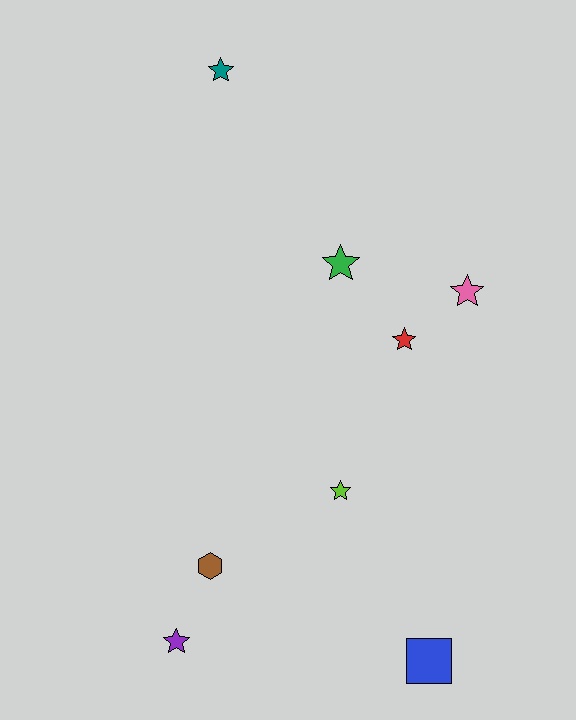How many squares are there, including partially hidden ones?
There is 1 square.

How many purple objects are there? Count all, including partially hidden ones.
There is 1 purple object.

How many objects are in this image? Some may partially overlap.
There are 8 objects.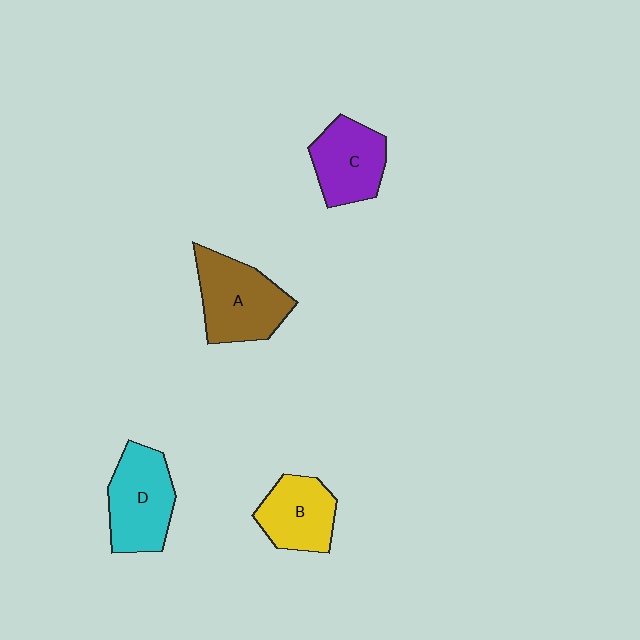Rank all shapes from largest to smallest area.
From largest to smallest: A (brown), D (cyan), C (purple), B (yellow).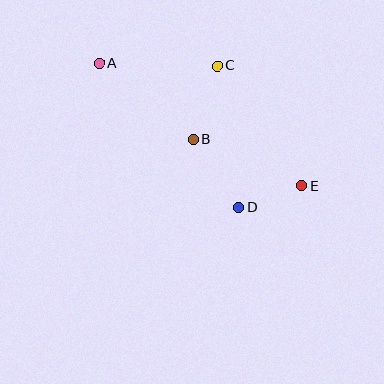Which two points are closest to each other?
Points D and E are closest to each other.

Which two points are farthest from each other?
Points A and E are farthest from each other.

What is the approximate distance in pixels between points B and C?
The distance between B and C is approximately 77 pixels.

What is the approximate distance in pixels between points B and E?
The distance between B and E is approximately 118 pixels.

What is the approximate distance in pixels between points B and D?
The distance between B and D is approximately 82 pixels.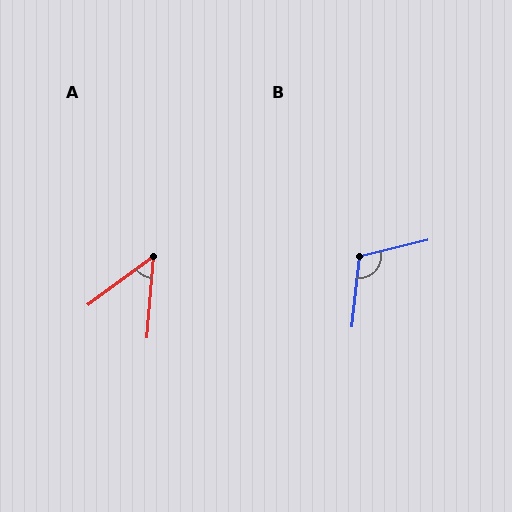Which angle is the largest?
B, at approximately 110 degrees.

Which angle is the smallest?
A, at approximately 49 degrees.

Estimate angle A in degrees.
Approximately 49 degrees.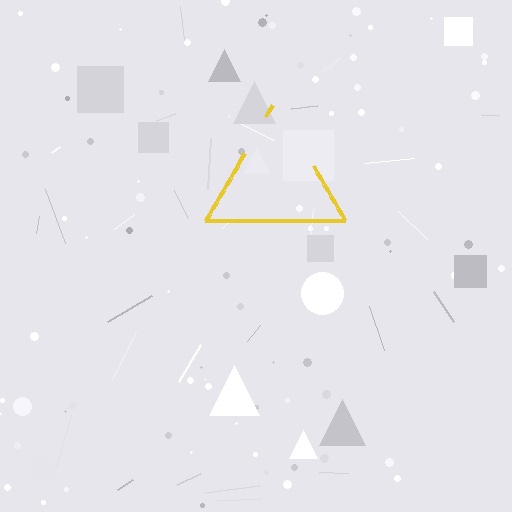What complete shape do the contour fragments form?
The contour fragments form a triangle.